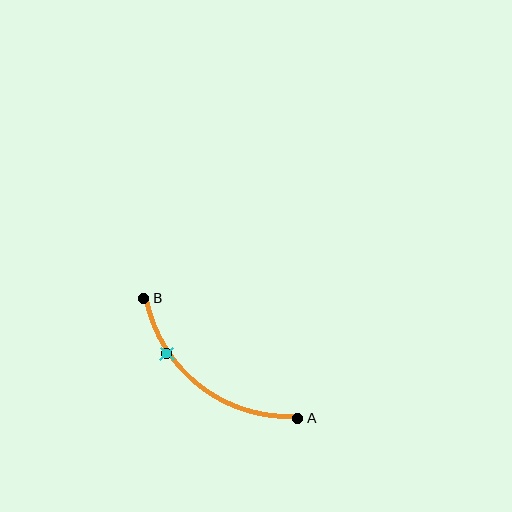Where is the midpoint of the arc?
The arc midpoint is the point on the curve farthest from the straight line joining A and B. It sits below and to the left of that line.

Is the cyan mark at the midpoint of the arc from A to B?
No. The cyan mark lies on the arc but is closer to endpoint B. The arc midpoint would be at the point on the curve equidistant along the arc from both A and B.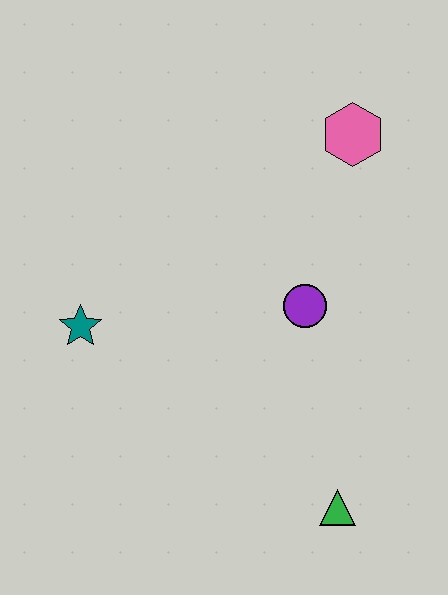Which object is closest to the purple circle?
The pink hexagon is closest to the purple circle.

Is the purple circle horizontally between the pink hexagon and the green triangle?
No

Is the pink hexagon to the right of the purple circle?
Yes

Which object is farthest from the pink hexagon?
The green triangle is farthest from the pink hexagon.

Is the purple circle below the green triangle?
No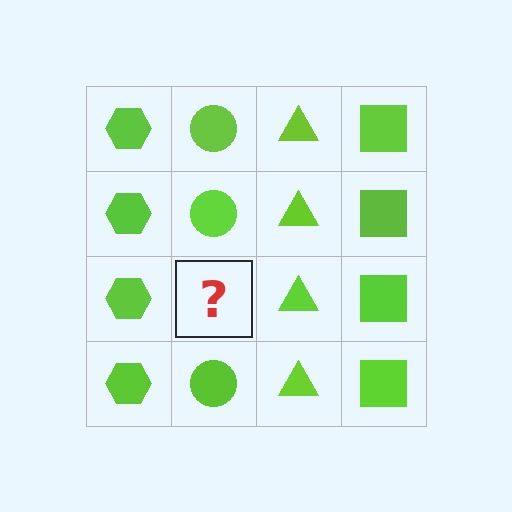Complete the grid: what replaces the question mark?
The question mark should be replaced with a lime circle.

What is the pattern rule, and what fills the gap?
The rule is that each column has a consistent shape. The gap should be filled with a lime circle.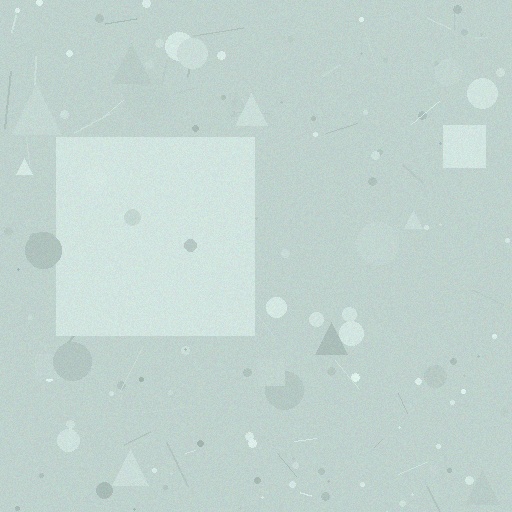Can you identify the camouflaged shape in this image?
The camouflaged shape is a square.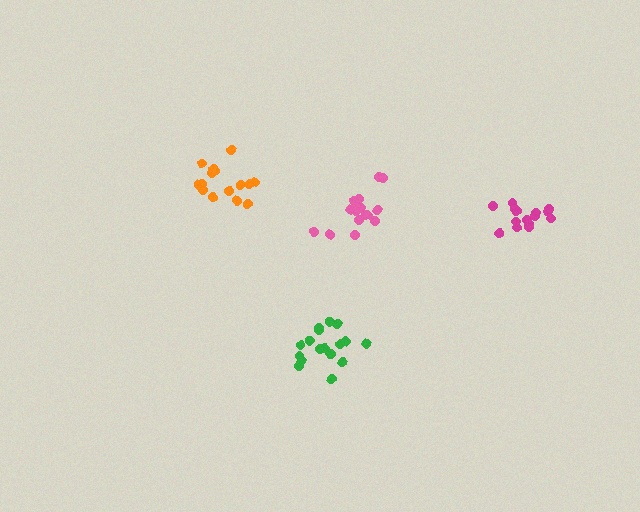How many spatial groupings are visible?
There are 4 spatial groupings.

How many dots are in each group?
Group 1: 15 dots, Group 2: 15 dots, Group 3: 18 dots, Group 4: 16 dots (64 total).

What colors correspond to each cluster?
The clusters are colored: magenta, orange, green, pink.